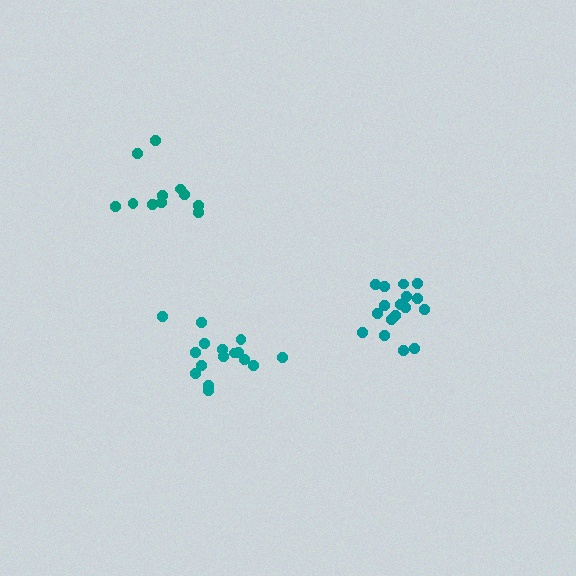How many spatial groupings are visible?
There are 3 spatial groupings.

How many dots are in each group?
Group 1: 17 dots, Group 2: 11 dots, Group 3: 16 dots (44 total).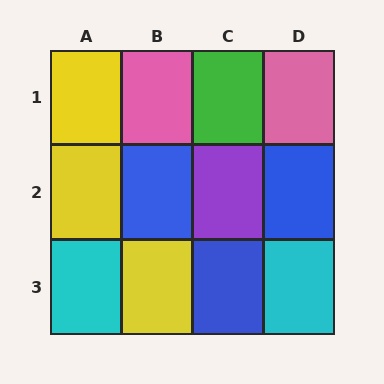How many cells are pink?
2 cells are pink.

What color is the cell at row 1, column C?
Green.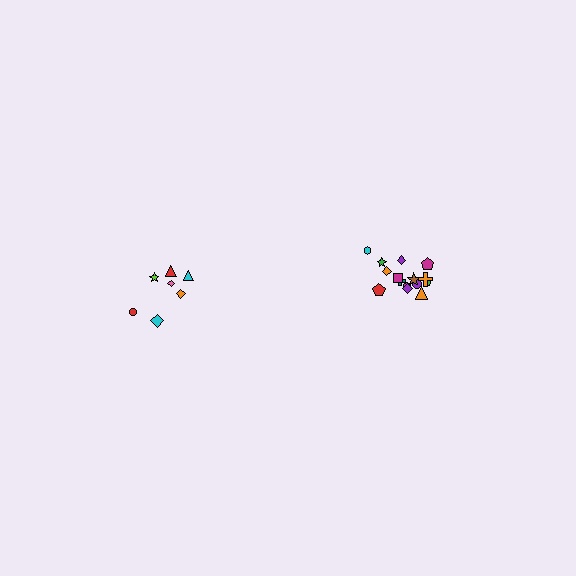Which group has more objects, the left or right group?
The right group.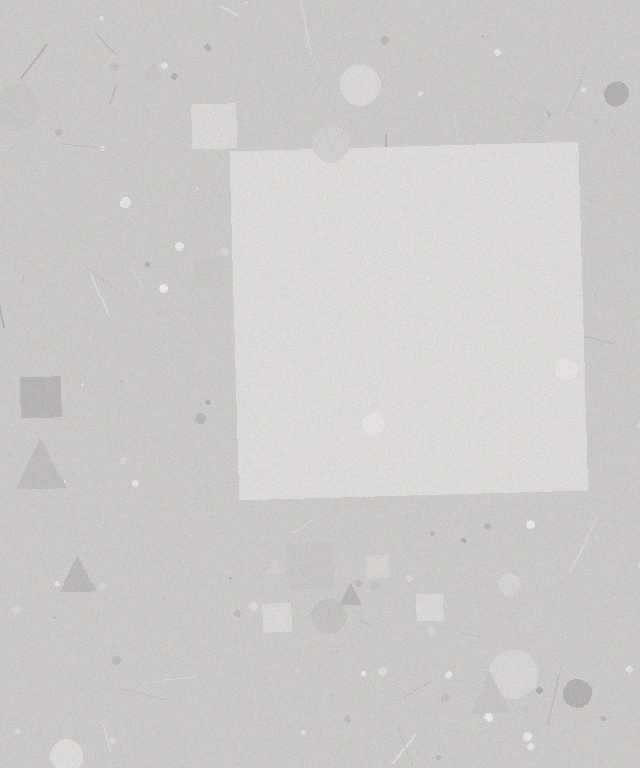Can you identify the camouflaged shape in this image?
The camouflaged shape is a square.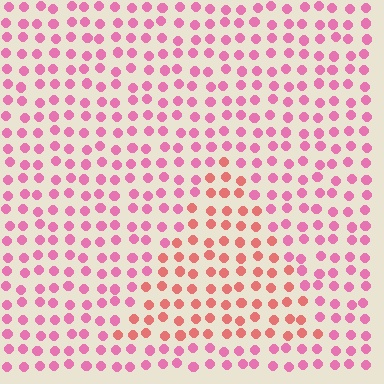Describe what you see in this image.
The image is filled with small pink elements in a uniform arrangement. A triangle-shaped region is visible where the elements are tinted to a slightly different hue, forming a subtle color boundary.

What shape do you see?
I see a triangle.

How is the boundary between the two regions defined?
The boundary is defined purely by a slight shift in hue (about 33 degrees). Spacing, size, and orientation are identical on both sides.